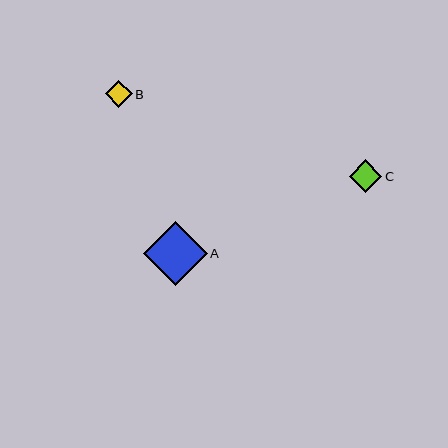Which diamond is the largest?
Diamond A is the largest with a size of approximately 63 pixels.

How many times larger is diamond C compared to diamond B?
Diamond C is approximately 1.2 times the size of diamond B.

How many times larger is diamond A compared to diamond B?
Diamond A is approximately 2.4 times the size of diamond B.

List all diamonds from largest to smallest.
From largest to smallest: A, C, B.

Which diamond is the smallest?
Diamond B is the smallest with a size of approximately 27 pixels.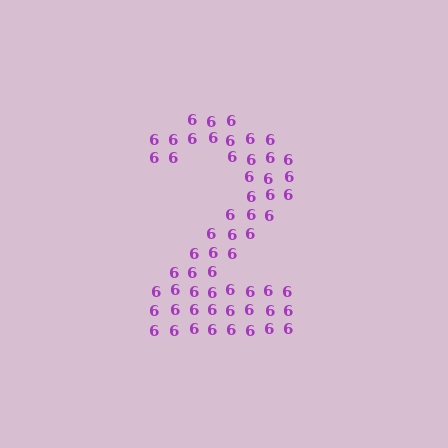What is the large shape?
The large shape is the digit 2.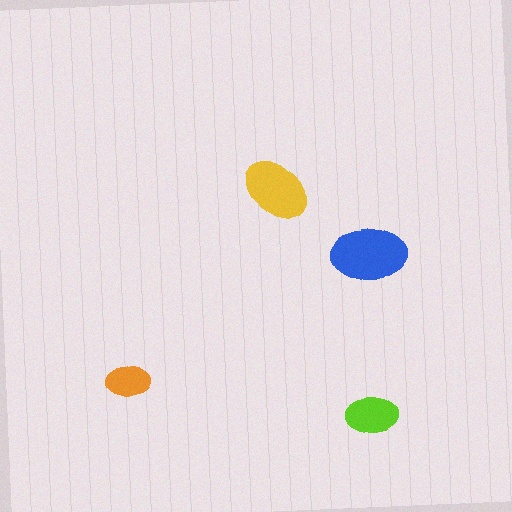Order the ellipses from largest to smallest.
the blue one, the yellow one, the lime one, the orange one.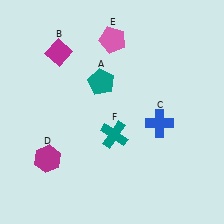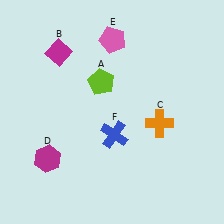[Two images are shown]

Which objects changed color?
A changed from teal to lime. C changed from blue to orange. F changed from teal to blue.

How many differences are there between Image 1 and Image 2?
There are 3 differences between the two images.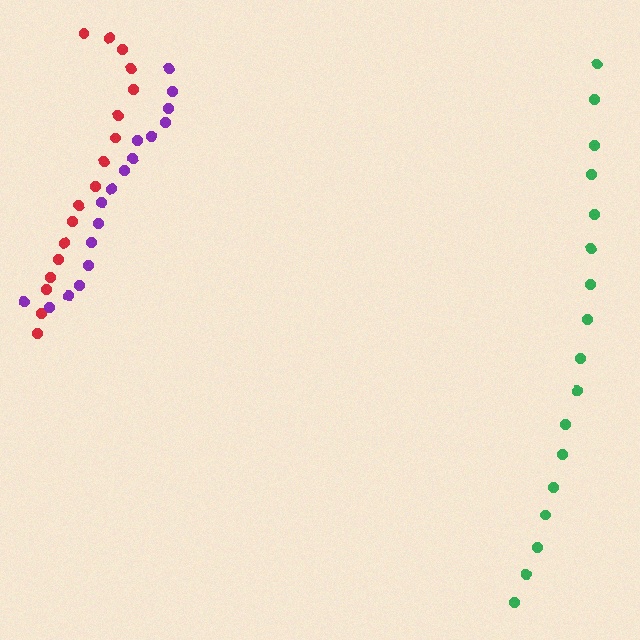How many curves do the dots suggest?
There are 3 distinct paths.